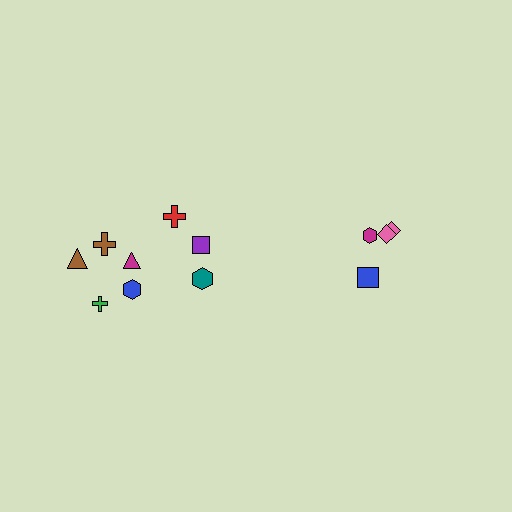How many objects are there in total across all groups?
There are 12 objects.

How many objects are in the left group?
There are 8 objects.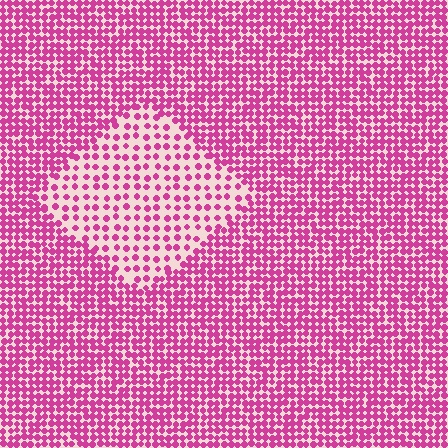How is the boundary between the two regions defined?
The boundary is defined by a change in element density (approximately 2.2x ratio). All elements are the same color, size, and shape.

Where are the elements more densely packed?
The elements are more densely packed outside the diamond boundary.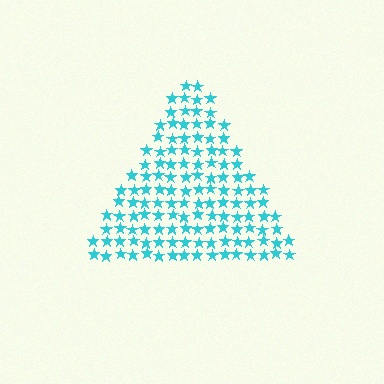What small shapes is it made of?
It is made of small stars.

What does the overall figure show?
The overall figure shows a triangle.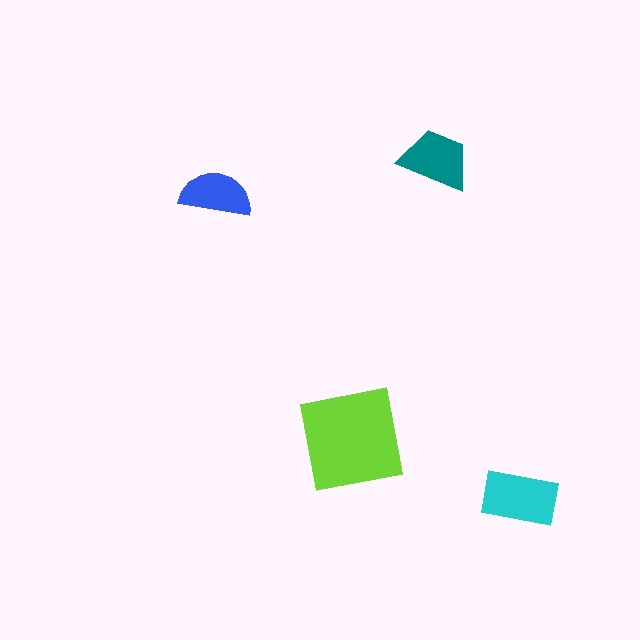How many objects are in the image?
There are 4 objects in the image.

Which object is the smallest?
The blue semicircle.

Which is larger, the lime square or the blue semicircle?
The lime square.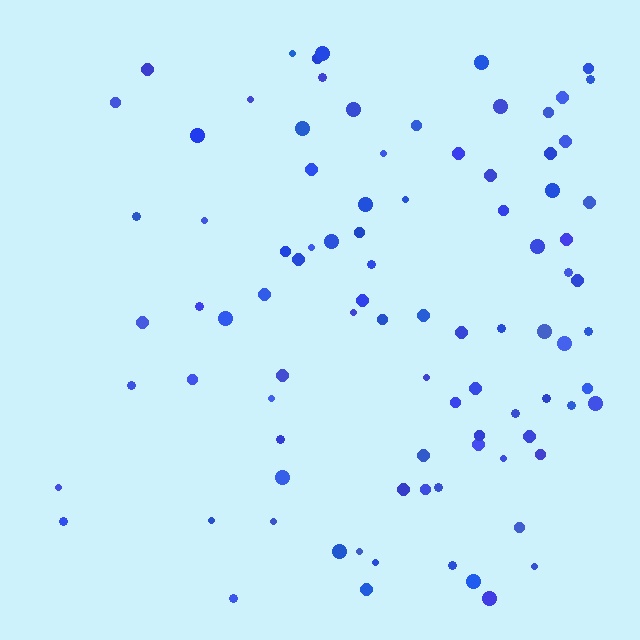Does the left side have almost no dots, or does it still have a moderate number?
Still a moderate number, just noticeably fewer than the right.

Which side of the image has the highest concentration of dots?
The right.